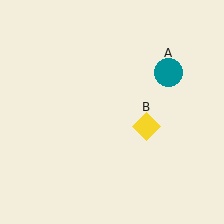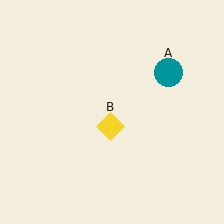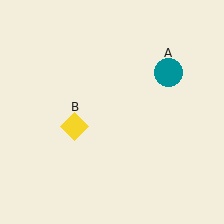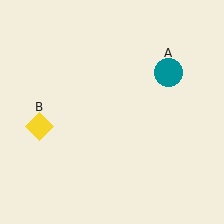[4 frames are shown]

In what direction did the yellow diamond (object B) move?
The yellow diamond (object B) moved left.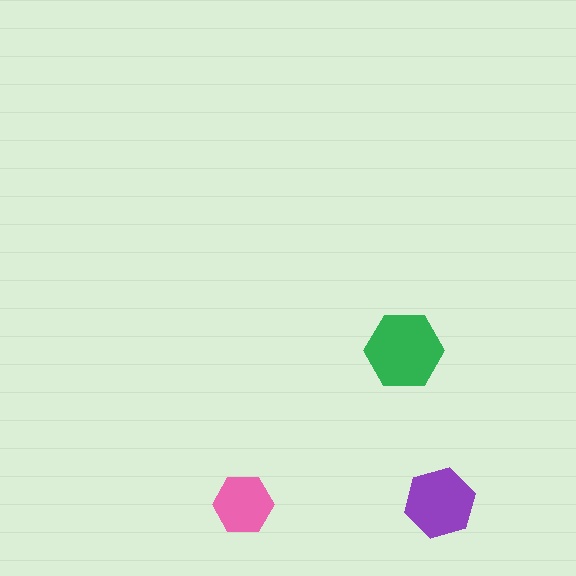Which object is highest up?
The green hexagon is topmost.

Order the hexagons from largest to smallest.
the green one, the purple one, the pink one.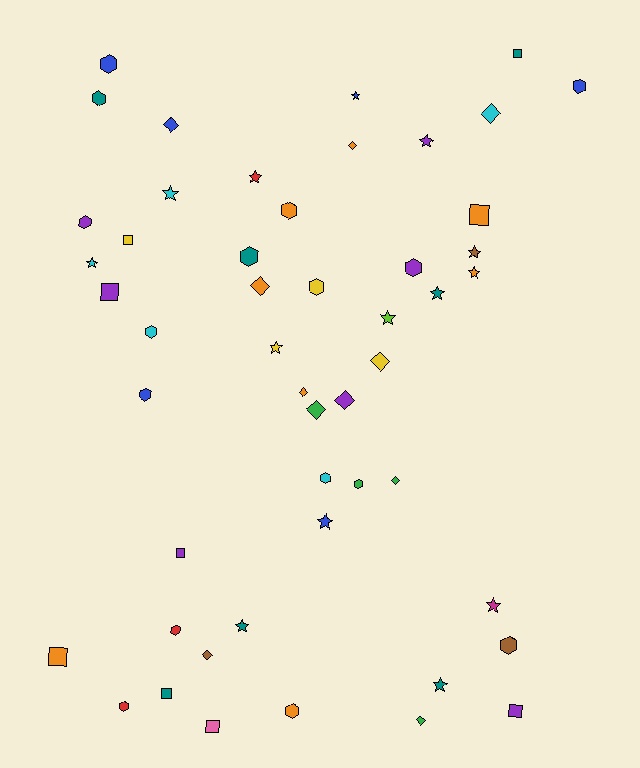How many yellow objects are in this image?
There are 4 yellow objects.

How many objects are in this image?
There are 50 objects.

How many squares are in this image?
There are 9 squares.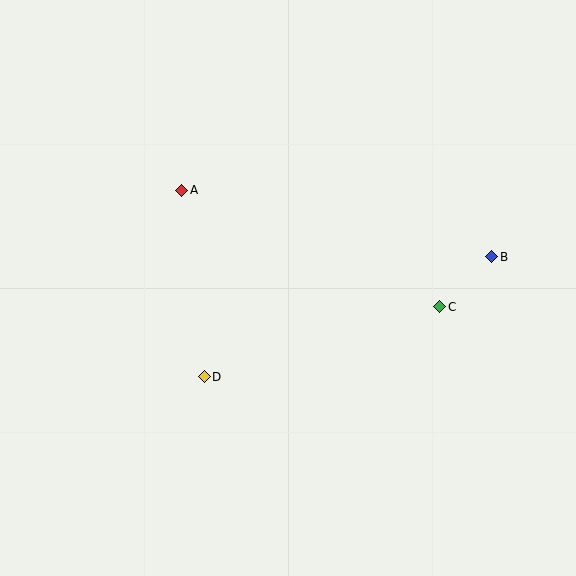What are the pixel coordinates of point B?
Point B is at (492, 257).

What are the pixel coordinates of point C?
Point C is at (440, 307).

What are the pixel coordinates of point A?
Point A is at (182, 190).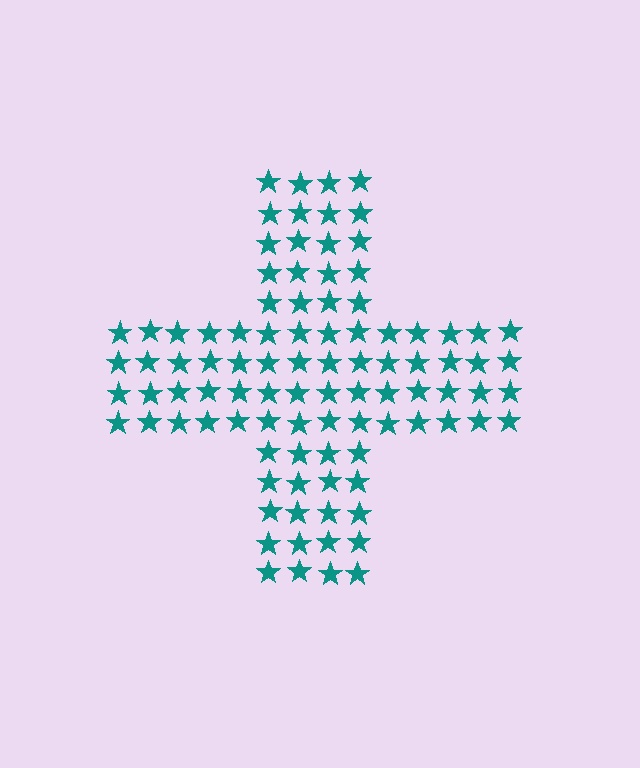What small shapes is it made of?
It is made of small stars.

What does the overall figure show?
The overall figure shows a cross.